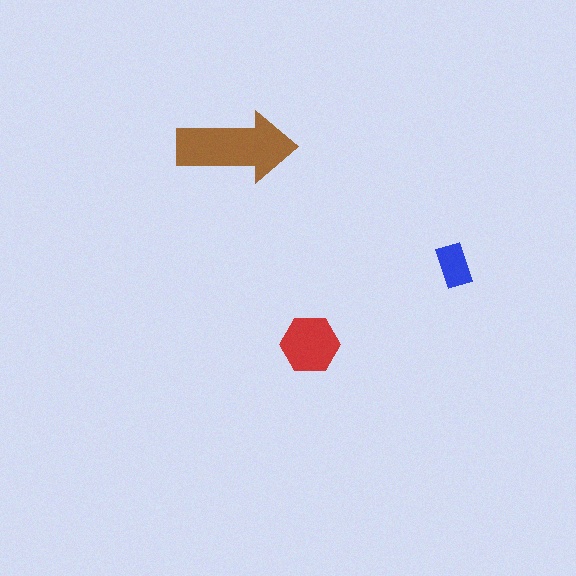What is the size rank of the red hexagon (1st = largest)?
2nd.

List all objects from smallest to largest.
The blue rectangle, the red hexagon, the brown arrow.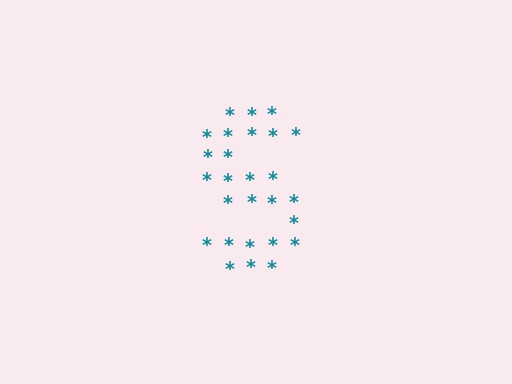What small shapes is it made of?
It is made of small asterisks.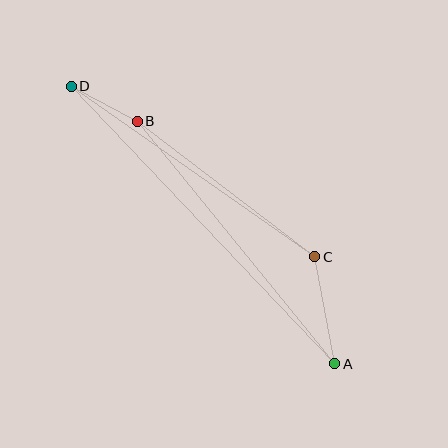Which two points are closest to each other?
Points B and D are closest to each other.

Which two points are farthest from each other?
Points A and D are farthest from each other.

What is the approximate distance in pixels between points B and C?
The distance between B and C is approximately 223 pixels.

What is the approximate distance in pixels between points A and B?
The distance between A and B is approximately 313 pixels.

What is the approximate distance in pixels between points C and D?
The distance between C and D is approximately 297 pixels.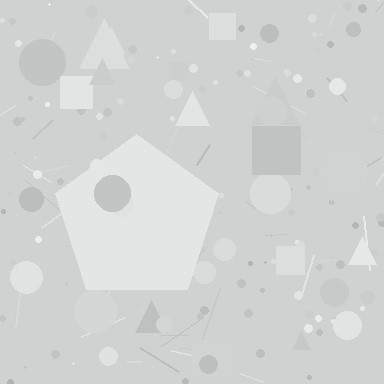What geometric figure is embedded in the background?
A pentagon is embedded in the background.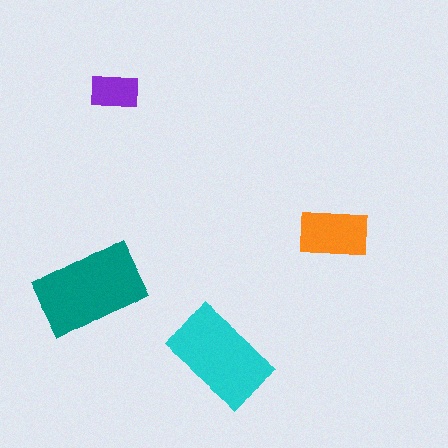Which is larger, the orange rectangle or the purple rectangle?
The orange one.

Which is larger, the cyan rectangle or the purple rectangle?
The cyan one.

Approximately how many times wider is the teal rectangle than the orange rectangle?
About 1.5 times wider.